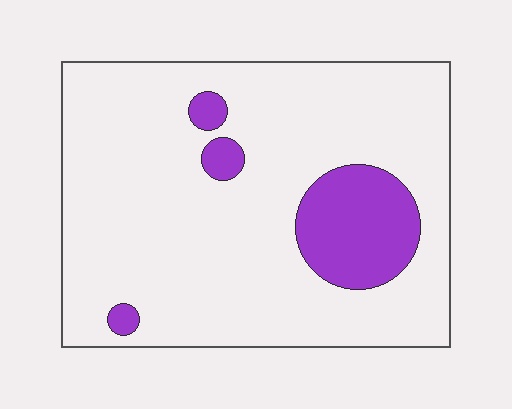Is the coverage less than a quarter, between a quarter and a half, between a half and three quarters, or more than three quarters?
Less than a quarter.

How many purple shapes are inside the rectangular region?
4.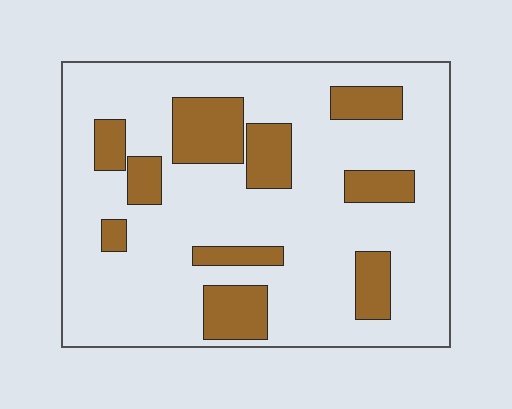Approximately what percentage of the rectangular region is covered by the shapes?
Approximately 20%.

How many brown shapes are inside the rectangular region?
10.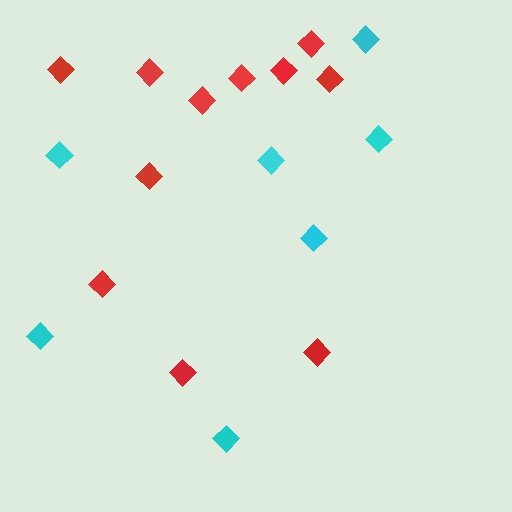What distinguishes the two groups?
There are 2 groups: one group of red diamonds (11) and one group of cyan diamonds (7).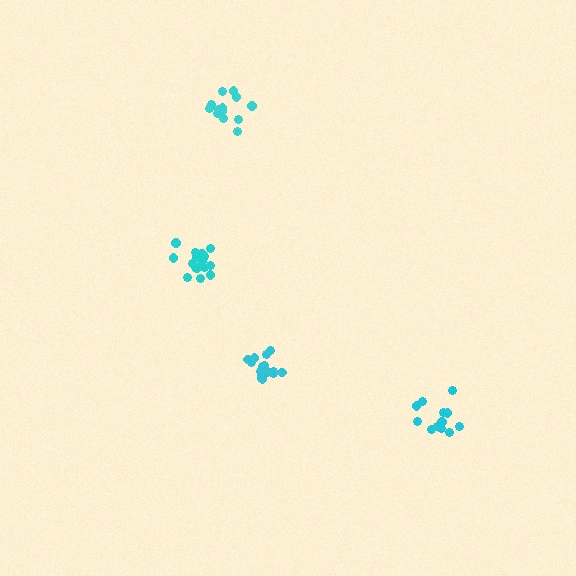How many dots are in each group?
Group 1: 19 dots, Group 2: 17 dots, Group 3: 13 dots, Group 4: 13 dots (62 total).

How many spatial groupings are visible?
There are 4 spatial groupings.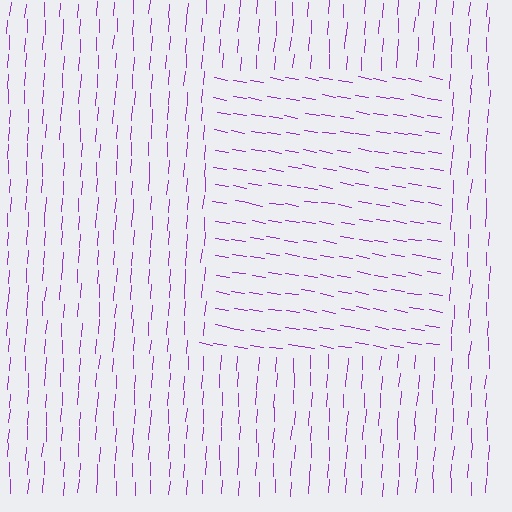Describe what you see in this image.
The image is filled with small purple line segments. A rectangle region in the image has lines oriented differently from the surrounding lines, creating a visible texture boundary.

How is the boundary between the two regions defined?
The boundary is defined purely by a change in line orientation (approximately 84 degrees difference). All lines are the same color and thickness.